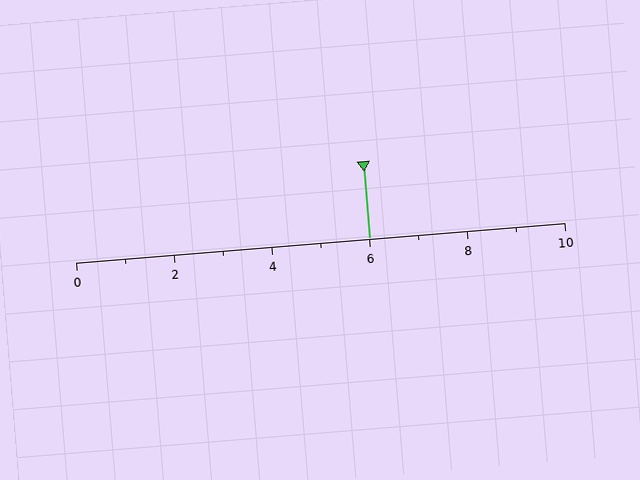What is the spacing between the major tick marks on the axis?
The major ticks are spaced 2 apart.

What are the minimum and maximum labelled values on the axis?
The axis runs from 0 to 10.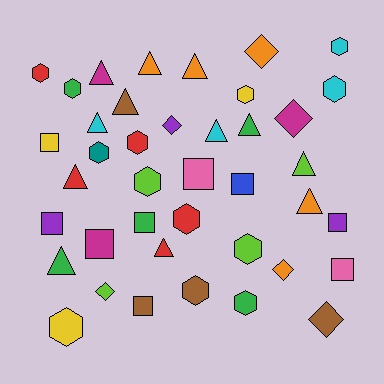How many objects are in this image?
There are 40 objects.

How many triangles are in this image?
There are 12 triangles.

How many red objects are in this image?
There are 5 red objects.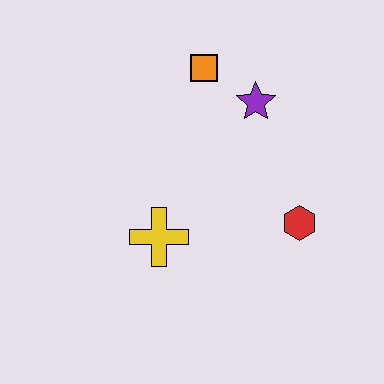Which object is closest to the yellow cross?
The red hexagon is closest to the yellow cross.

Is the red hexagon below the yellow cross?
No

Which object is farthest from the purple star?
The yellow cross is farthest from the purple star.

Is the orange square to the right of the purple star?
No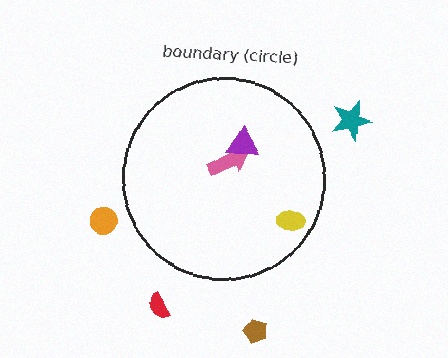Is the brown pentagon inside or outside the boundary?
Outside.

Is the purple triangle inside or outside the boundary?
Inside.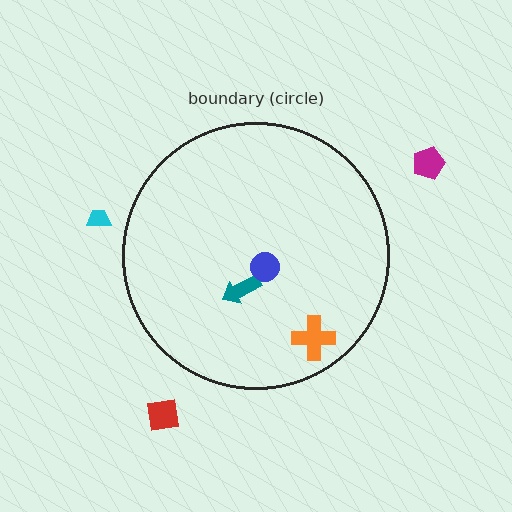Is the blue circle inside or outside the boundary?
Inside.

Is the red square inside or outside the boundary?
Outside.